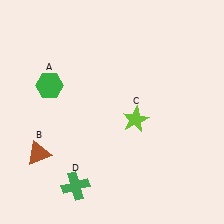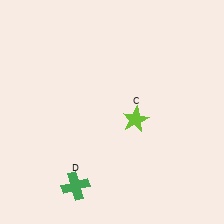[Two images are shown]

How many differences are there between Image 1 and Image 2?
There are 2 differences between the two images.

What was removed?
The green hexagon (A), the brown triangle (B) were removed in Image 2.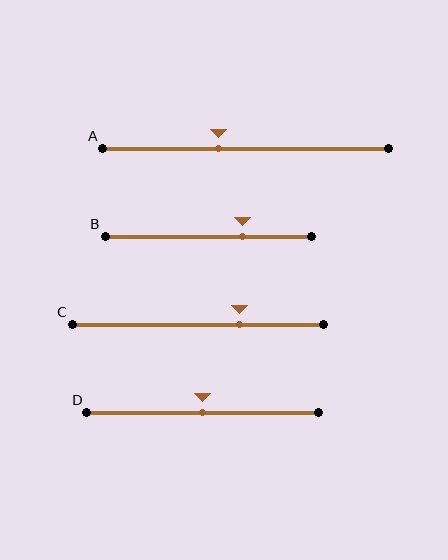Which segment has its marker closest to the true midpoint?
Segment D has its marker closest to the true midpoint.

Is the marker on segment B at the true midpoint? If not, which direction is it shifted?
No, the marker on segment B is shifted to the right by about 17% of the segment length.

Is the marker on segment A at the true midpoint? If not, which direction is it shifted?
No, the marker on segment A is shifted to the left by about 9% of the segment length.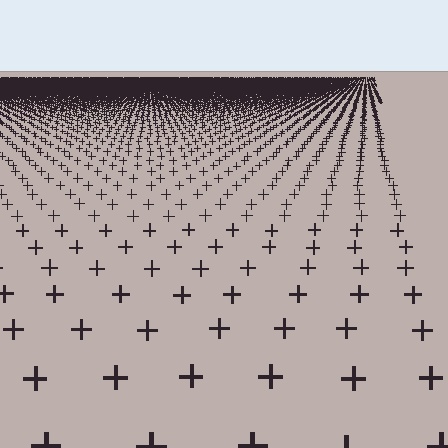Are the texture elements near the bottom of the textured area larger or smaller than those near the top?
Larger. Near the bottom, elements are closer to the viewer and appear at a bigger on-screen size.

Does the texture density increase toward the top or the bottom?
Density increases toward the top.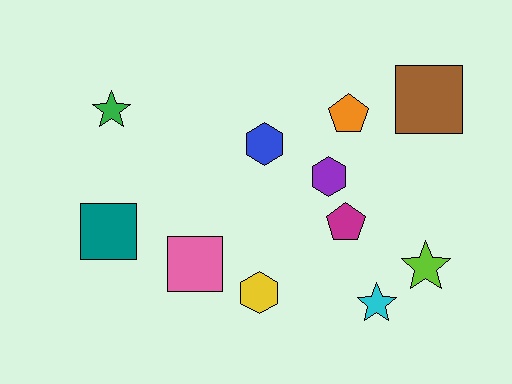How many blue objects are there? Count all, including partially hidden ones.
There is 1 blue object.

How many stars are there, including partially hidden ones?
There are 3 stars.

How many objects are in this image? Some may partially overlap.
There are 11 objects.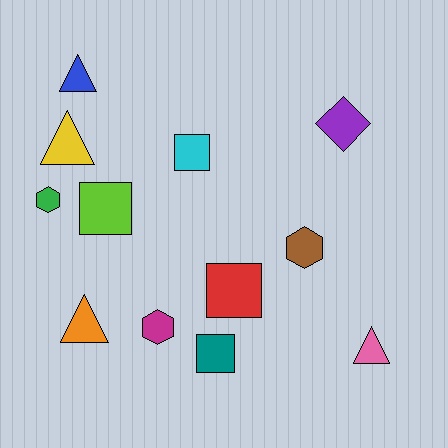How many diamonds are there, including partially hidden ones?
There is 1 diamond.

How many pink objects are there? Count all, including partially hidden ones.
There is 1 pink object.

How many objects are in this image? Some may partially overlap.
There are 12 objects.